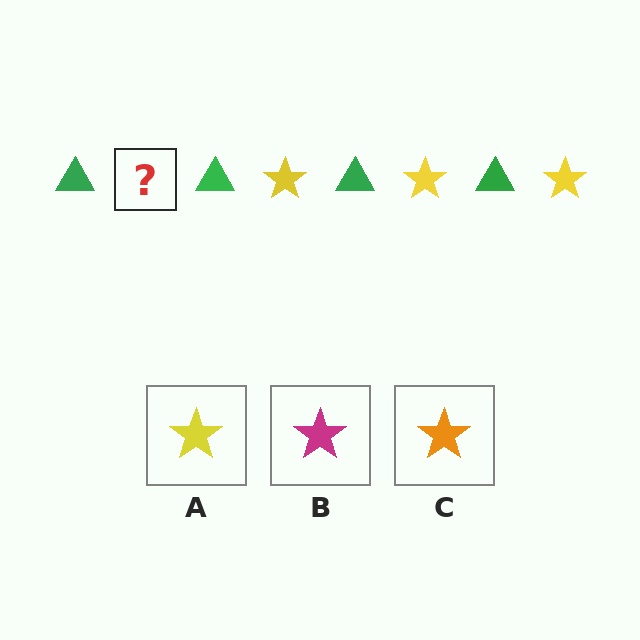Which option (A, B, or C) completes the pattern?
A.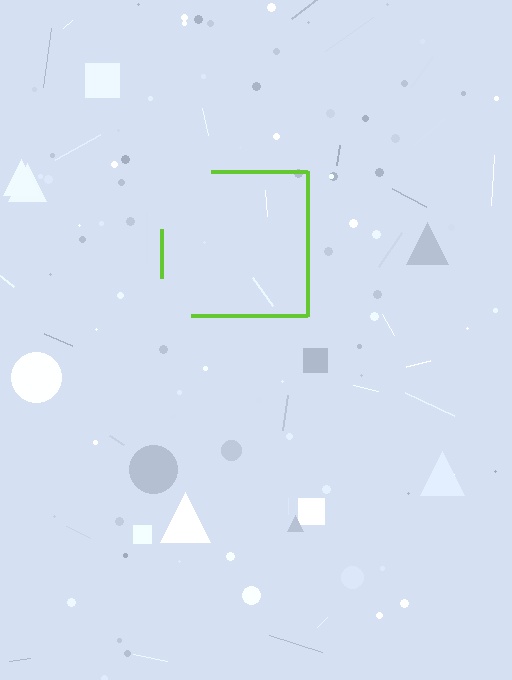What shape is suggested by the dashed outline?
The dashed outline suggests a square.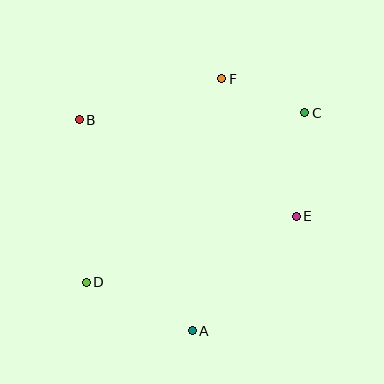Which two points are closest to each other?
Points C and F are closest to each other.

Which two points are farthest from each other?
Points C and D are farthest from each other.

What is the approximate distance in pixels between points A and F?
The distance between A and F is approximately 254 pixels.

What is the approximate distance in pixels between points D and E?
The distance between D and E is approximately 220 pixels.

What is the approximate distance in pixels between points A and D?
The distance between A and D is approximately 116 pixels.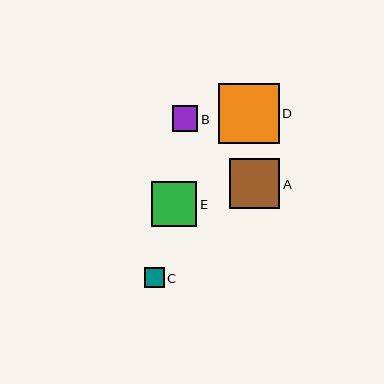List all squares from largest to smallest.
From largest to smallest: D, A, E, B, C.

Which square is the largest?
Square D is the largest with a size of approximately 60 pixels.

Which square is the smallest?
Square C is the smallest with a size of approximately 20 pixels.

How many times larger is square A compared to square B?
Square A is approximately 2.0 times the size of square B.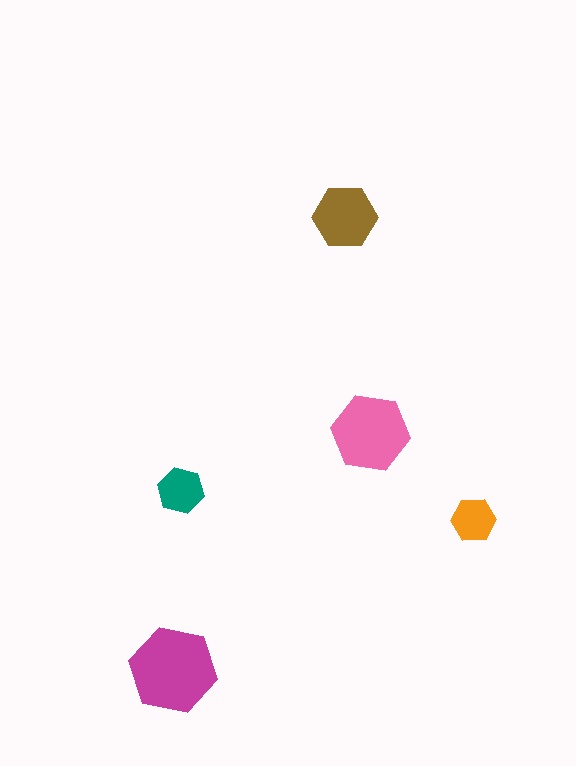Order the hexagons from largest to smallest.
the magenta one, the pink one, the brown one, the teal one, the orange one.